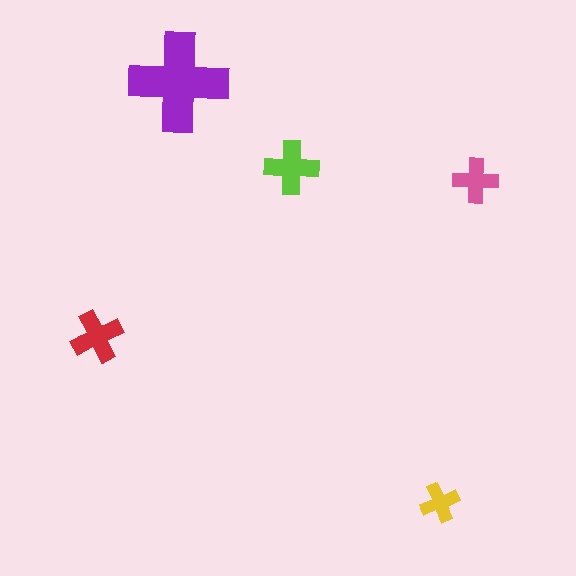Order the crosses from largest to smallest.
the purple one, the lime one, the red one, the pink one, the yellow one.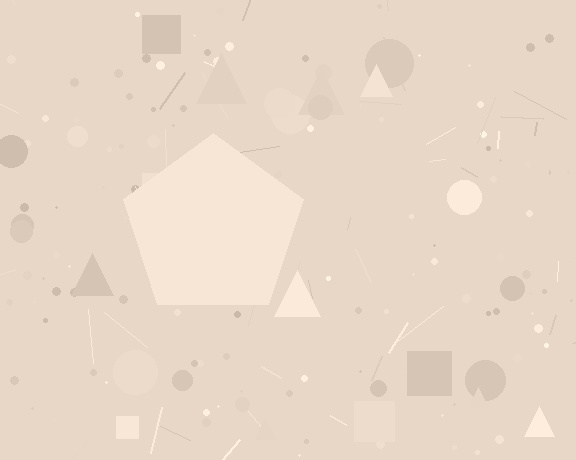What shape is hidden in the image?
A pentagon is hidden in the image.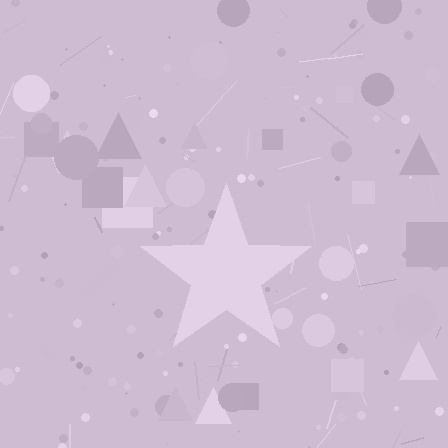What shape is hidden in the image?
A star is hidden in the image.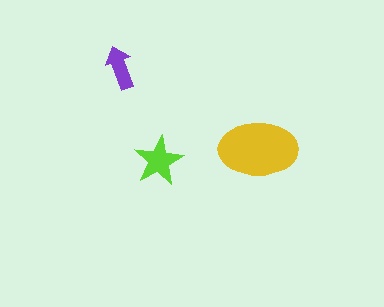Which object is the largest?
The yellow ellipse.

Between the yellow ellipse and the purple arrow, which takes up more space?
The yellow ellipse.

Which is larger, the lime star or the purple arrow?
The lime star.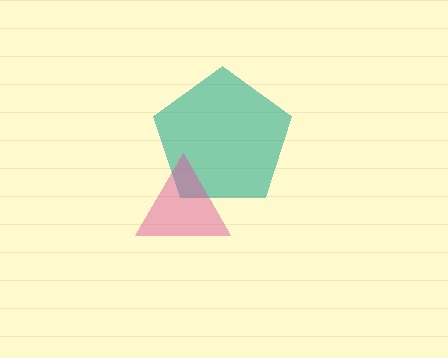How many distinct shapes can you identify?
There are 2 distinct shapes: a teal pentagon, a pink triangle.